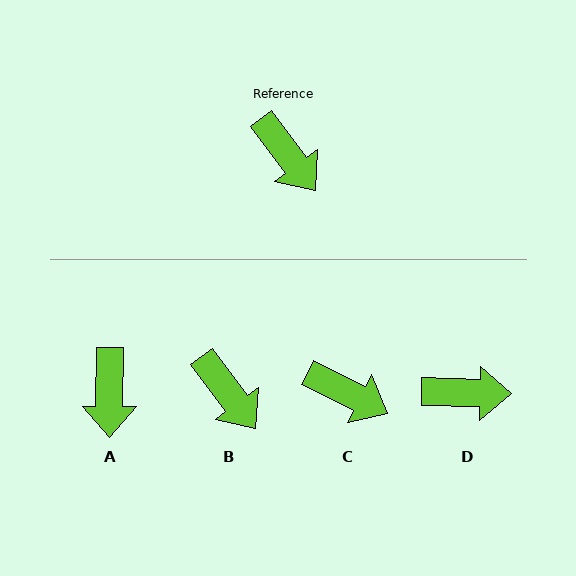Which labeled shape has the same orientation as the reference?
B.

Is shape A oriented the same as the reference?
No, it is off by about 37 degrees.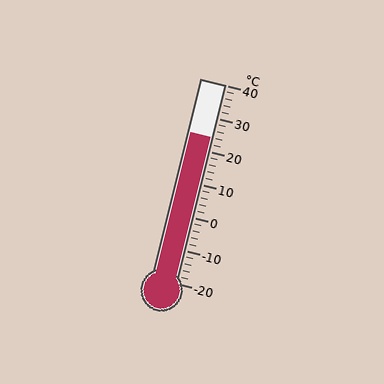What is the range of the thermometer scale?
The thermometer scale ranges from -20°C to 40°C.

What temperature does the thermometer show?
The thermometer shows approximately 24°C.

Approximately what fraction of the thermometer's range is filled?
The thermometer is filled to approximately 75% of its range.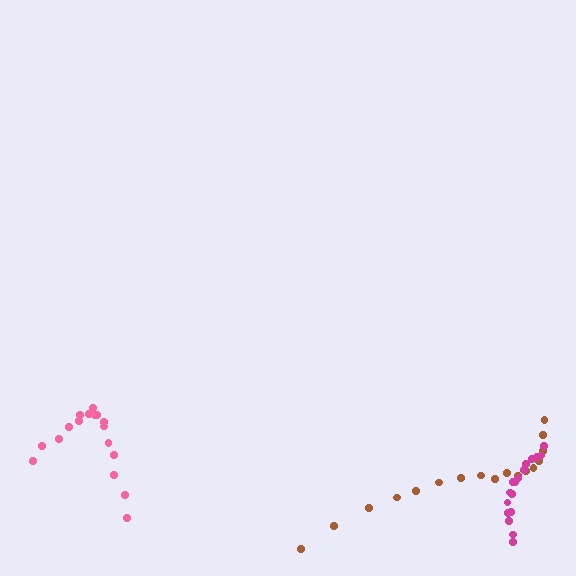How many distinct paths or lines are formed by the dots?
There are 3 distinct paths.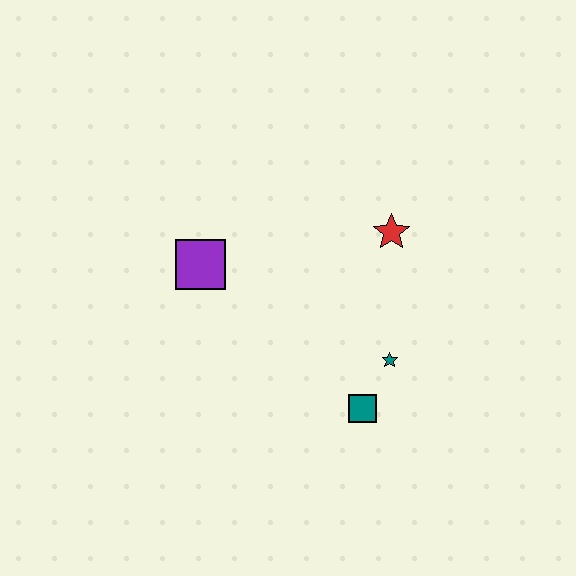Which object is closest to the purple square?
The red star is closest to the purple square.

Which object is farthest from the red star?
The purple square is farthest from the red star.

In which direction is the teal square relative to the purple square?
The teal square is to the right of the purple square.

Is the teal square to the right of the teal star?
No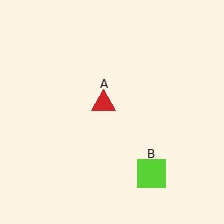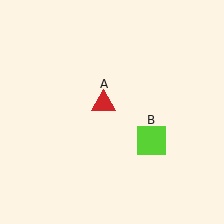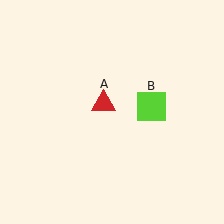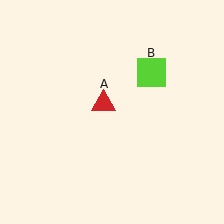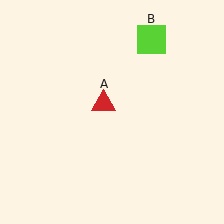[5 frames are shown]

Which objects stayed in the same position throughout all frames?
Red triangle (object A) remained stationary.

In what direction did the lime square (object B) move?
The lime square (object B) moved up.